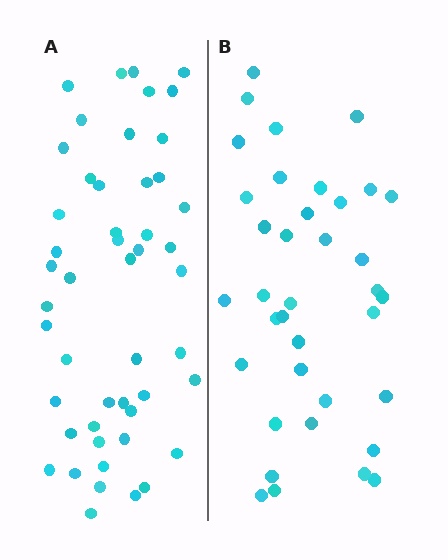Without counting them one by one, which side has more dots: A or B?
Region A (the left region) has more dots.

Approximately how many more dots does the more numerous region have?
Region A has roughly 12 or so more dots than region B.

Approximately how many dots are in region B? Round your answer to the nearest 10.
About 40 dots. (The exact count is 37, which rounds to 40.)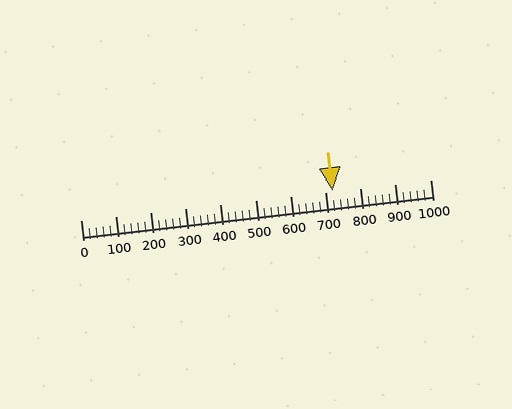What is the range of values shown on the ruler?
The ruler shows values from 0 to 1000.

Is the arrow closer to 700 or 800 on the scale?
The arrow is closer to 700.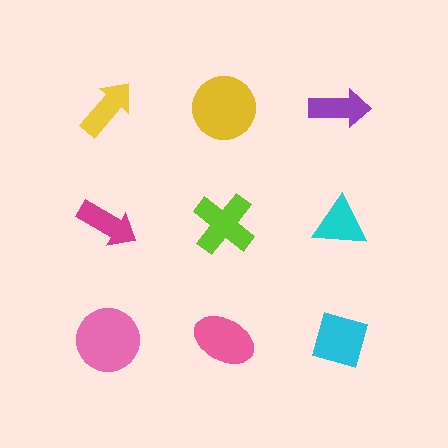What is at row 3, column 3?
A cyan diamond.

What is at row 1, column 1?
A yellow arrow.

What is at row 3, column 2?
A pink ellipse.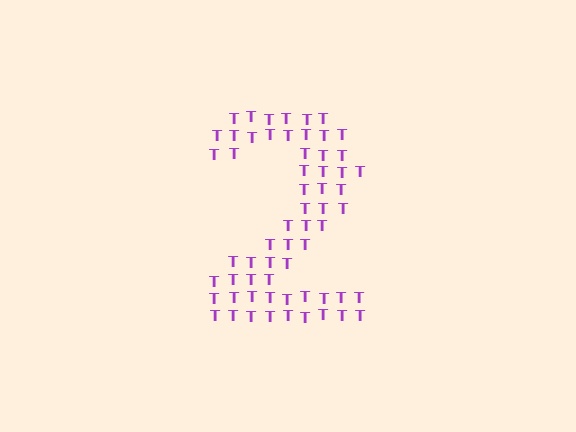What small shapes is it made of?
It is made of small letter T's.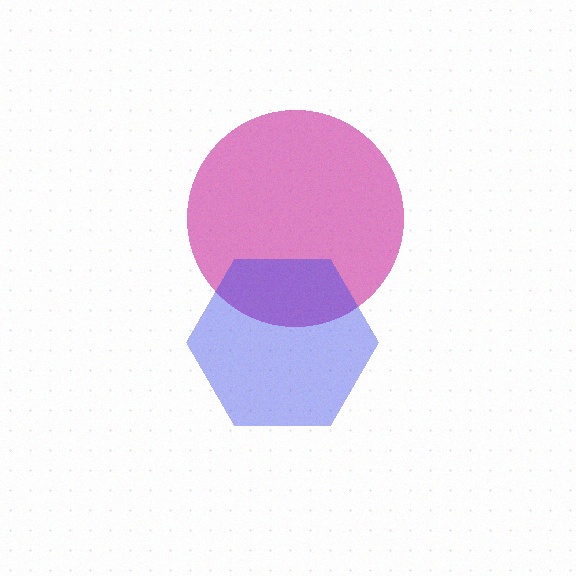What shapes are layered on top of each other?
The layered shapes are: a magenta circle, a blue hexagon.